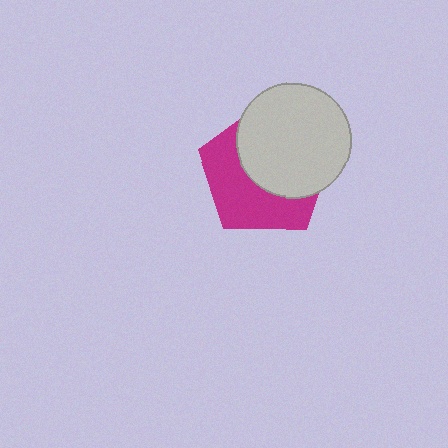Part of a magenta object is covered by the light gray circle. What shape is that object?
It is a pentagon.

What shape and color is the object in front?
The object in front is a light gray circle.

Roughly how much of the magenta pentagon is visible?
About half of it is visible (roughly 47%).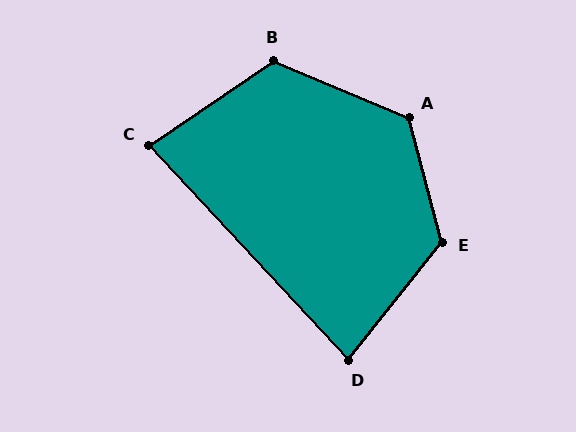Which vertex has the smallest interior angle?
C, at approximately 81 degrees.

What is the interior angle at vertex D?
Approximately 81 degrees (acute).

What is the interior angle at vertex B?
Approximately 123 degrees (obtuse).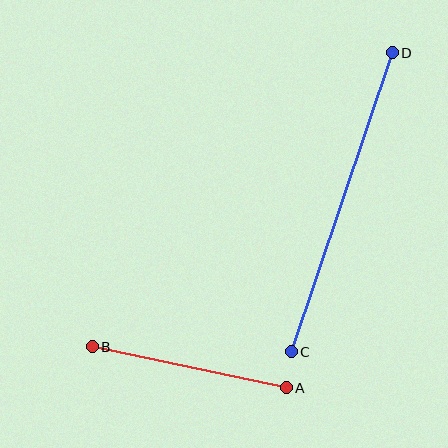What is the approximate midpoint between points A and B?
The midpoint is at approximately (189, 367) pixels.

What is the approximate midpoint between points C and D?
The midpoint is at approximately (342, 202) pixels.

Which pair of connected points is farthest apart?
Points C and D are farthest apart.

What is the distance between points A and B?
The distance is approximately 198 pixels.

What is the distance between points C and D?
The distance is approximately 315 pixels.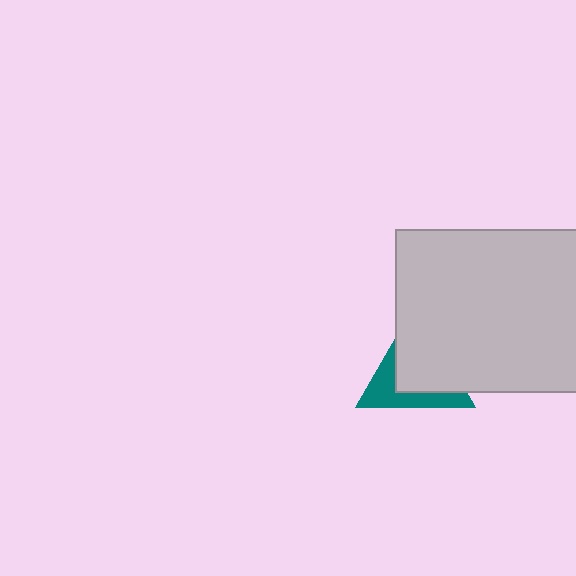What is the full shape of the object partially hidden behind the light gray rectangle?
The partially hidden object is a teal triangle.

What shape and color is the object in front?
The object in front is a light gray rectangle.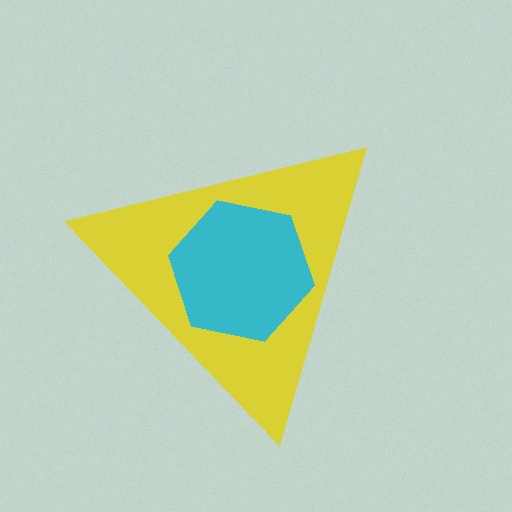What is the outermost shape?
The yellow triangle.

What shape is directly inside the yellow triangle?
The cyan hexagon.